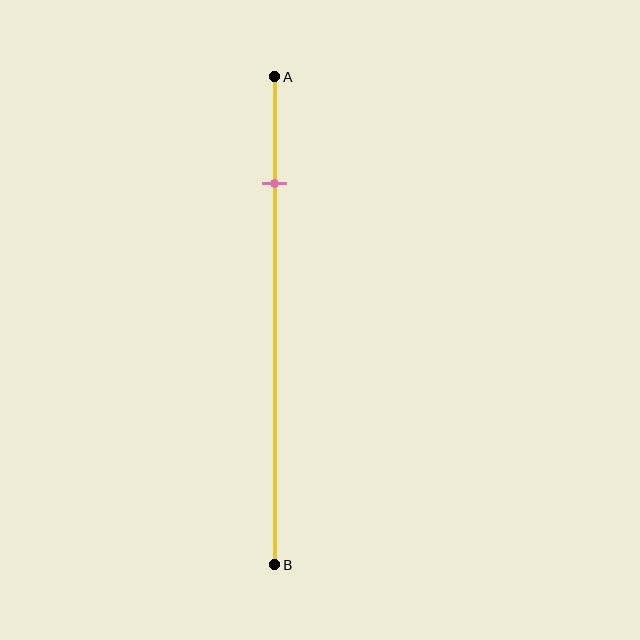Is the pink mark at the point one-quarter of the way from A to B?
No, the mark is at about 20% from A, not at the 25% one-quarter point.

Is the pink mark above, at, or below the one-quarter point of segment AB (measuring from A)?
The pink mark is above the one-quarter point of segment AB.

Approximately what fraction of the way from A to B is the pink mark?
The pink mark is approximately 20% of the way from A to B.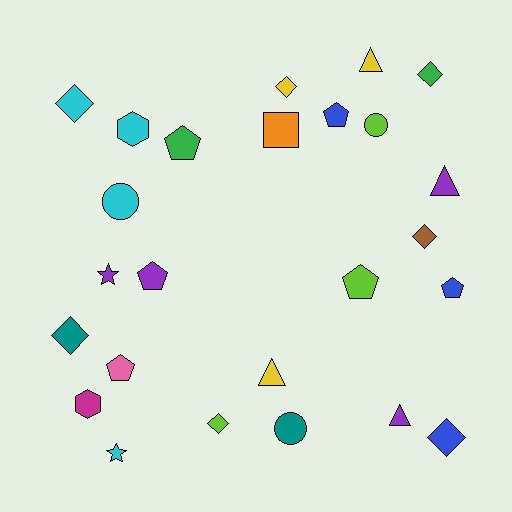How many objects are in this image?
There are 25 objects.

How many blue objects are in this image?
There are 3 blue objects.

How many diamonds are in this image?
There are 7 diamonds.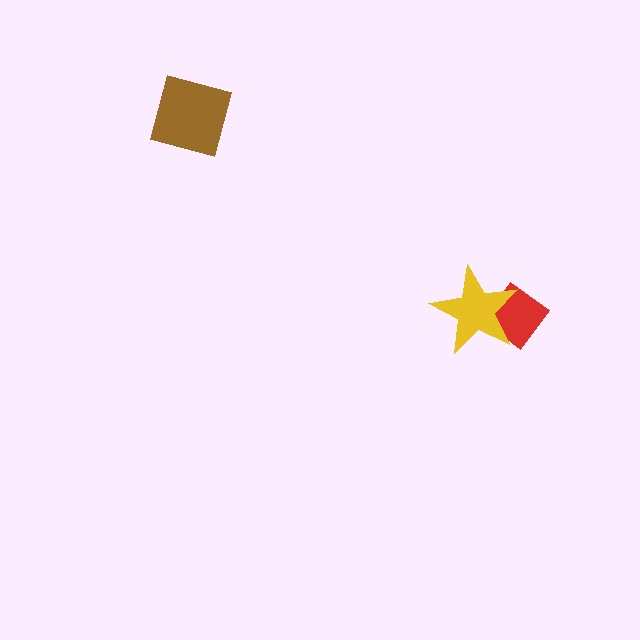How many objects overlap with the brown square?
0 objects overlap with the brown square.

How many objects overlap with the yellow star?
1 object overlaps with the yellow star.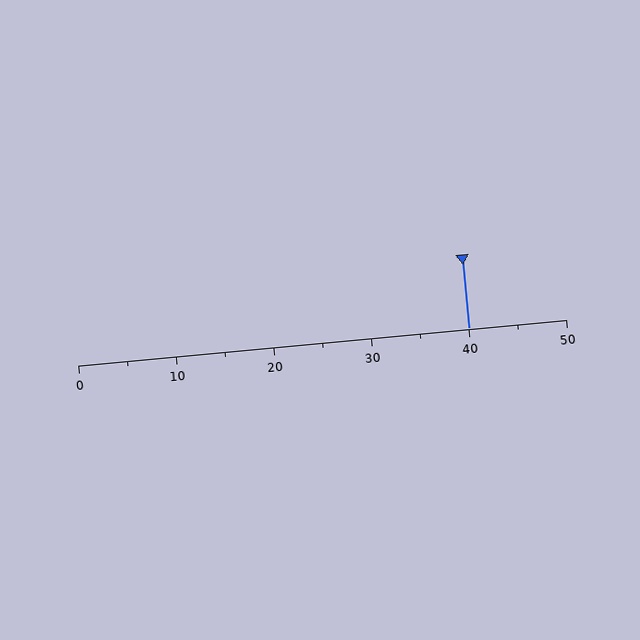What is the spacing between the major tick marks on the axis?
The major ticks are spaced 10 apart.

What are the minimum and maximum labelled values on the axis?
The axis runs from 0 to 50.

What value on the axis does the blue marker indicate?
The marker indicates approximately 40.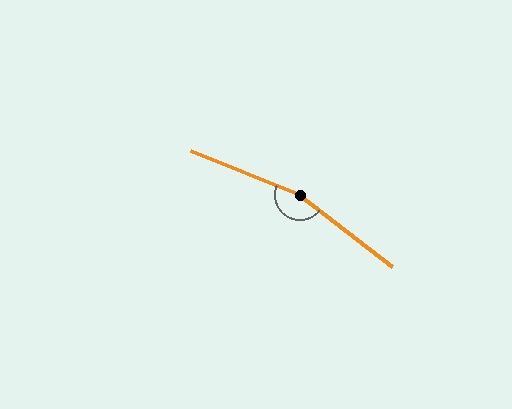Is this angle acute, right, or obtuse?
It is obtuse.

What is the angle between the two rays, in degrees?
Approximately 164 degrees.